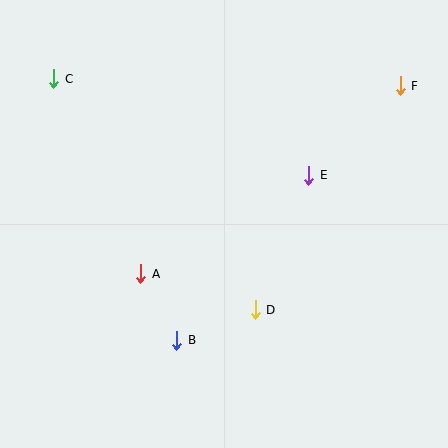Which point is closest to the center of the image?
Point D at (255, 310) is closest to the center.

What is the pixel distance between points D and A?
The distance between D and A is 120 pixels.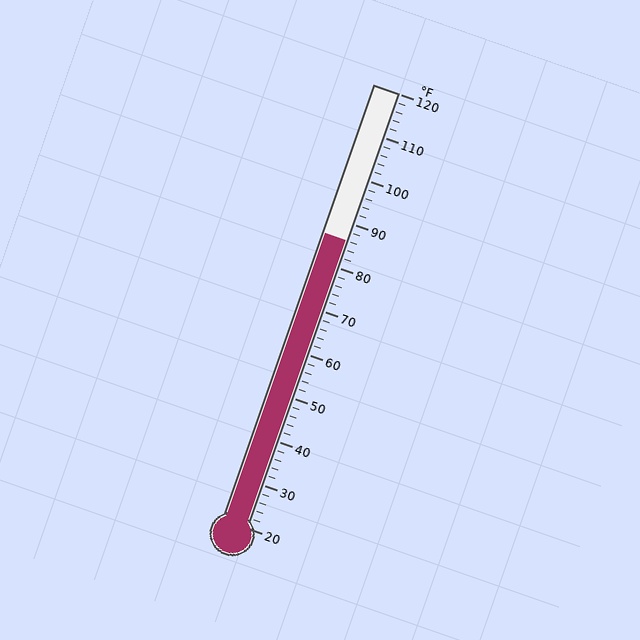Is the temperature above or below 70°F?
The temperature is above 70°F.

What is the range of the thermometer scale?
The thermometer scale ranges from 20°F to 120°F.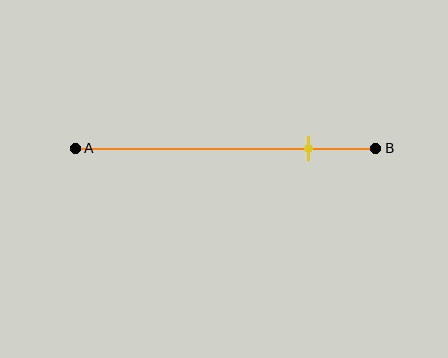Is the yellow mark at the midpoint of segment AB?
No, the mark is at about 80% from A, not at the 50% midpoint.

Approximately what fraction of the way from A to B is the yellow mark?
The yellow mark is approximately 80% of the way from A to B.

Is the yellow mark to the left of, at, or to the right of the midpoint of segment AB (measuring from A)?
The yellow mark is to the right of the midpoint of segment AB.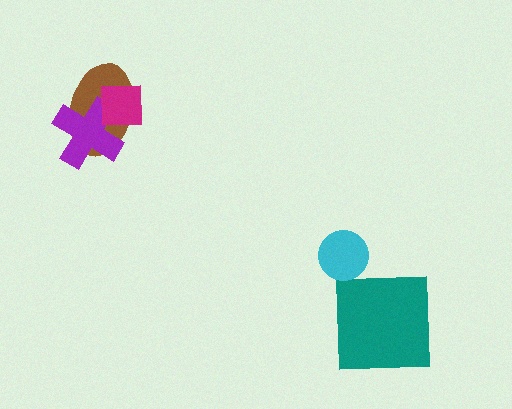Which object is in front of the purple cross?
The magenta square is in front of the purple cross.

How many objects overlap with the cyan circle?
0 objects overlap with the cyan circle.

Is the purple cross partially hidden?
Yes, it is partially covered by another shape.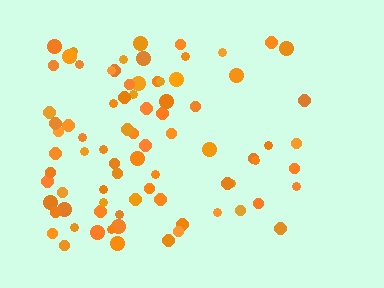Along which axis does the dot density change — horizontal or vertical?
Horizontal.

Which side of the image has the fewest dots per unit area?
The right.